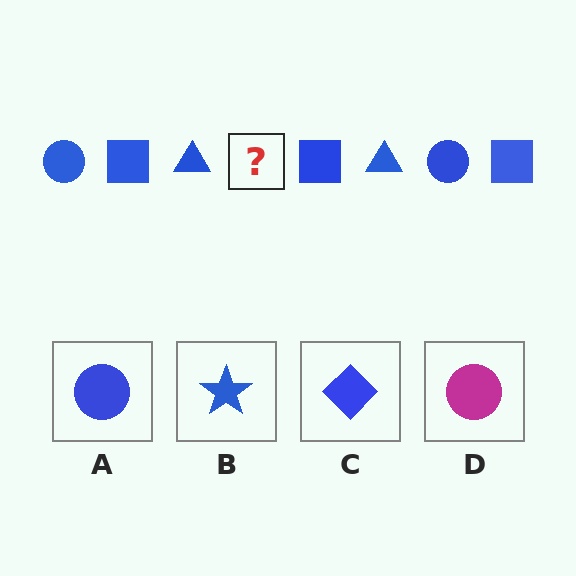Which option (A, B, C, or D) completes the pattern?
A.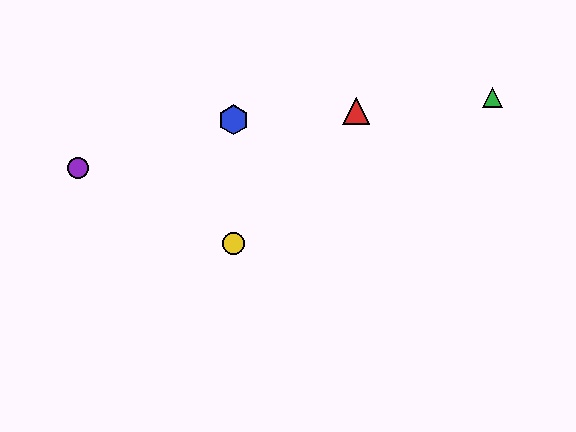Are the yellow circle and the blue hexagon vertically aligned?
Yes, both are at x≈234.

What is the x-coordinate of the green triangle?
The green triangle is at x≈492.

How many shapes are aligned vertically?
2 shapes (the blue hexagon, the yellow circle) are aligned vertically.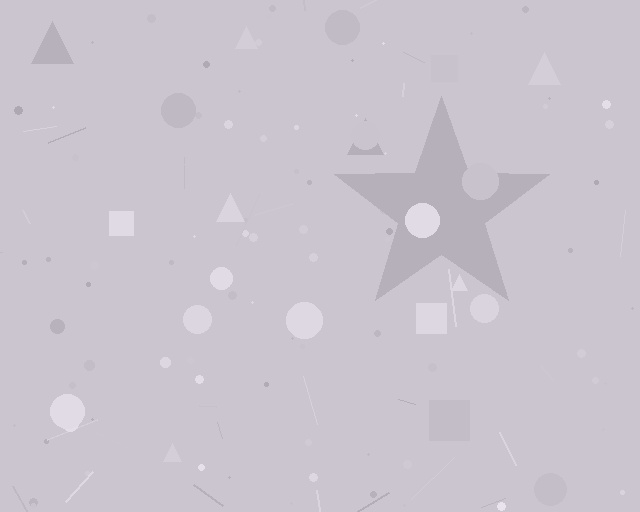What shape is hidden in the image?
A star is hidden in the image.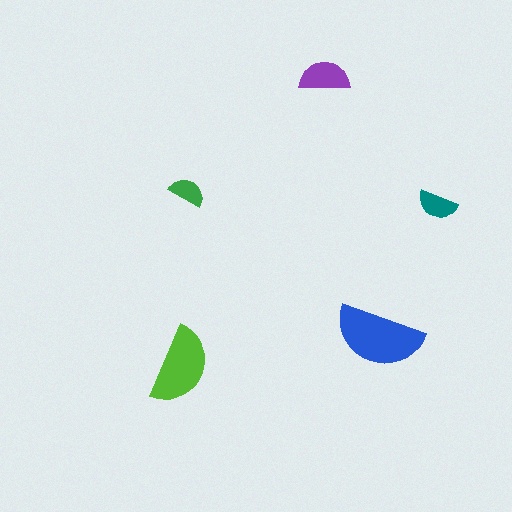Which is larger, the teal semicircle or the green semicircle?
The teal one.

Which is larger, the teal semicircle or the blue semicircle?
The blue one.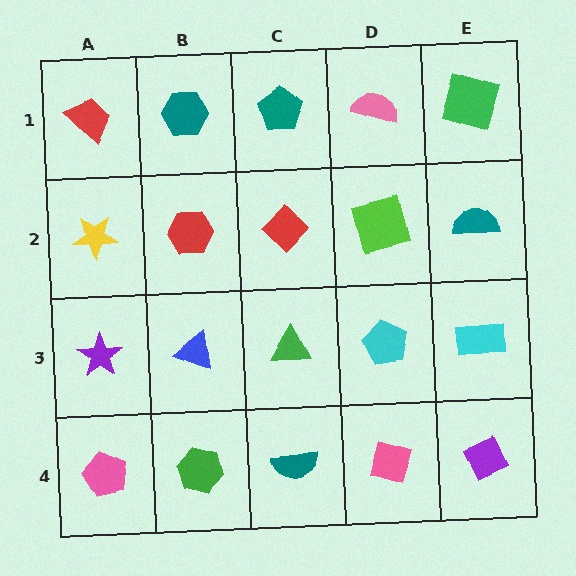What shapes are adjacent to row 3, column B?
A red hexagon (row 2, column B), a green hexagon (row 4, column B), a purple star (row 3, column A), a green triangle (row 3, column C).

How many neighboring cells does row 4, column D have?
3.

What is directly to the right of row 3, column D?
A cyan rectangle.